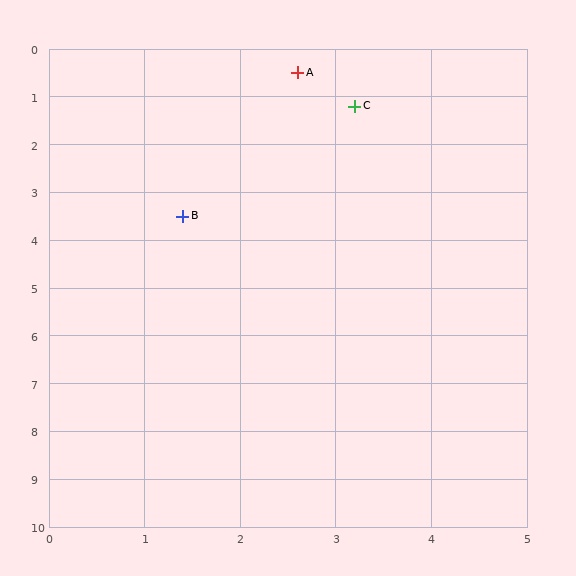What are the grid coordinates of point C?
Point C is at approximately (3.2, 1.2).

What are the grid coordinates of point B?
Point B is at approximately (1.4, 3.5).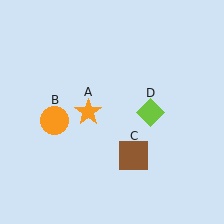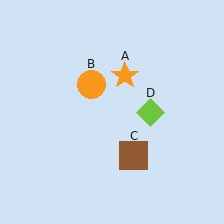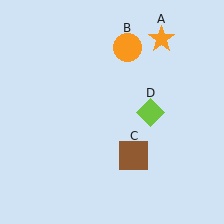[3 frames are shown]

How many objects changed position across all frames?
2 objects changed position: orange star (object A), orange circle (object B).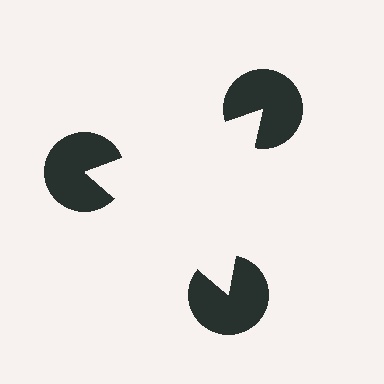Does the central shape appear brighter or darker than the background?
It typically appears slightly brighter than the background, even though no actual brightness change is drawn.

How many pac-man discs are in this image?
There are 3 — one at each vertex of the illusory triangle.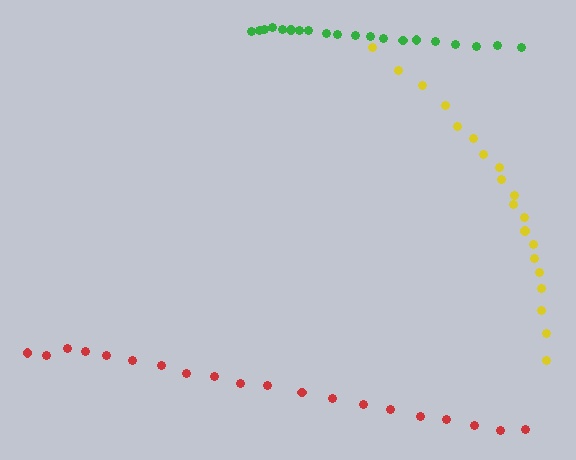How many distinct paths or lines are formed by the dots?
There are 3 distinct paths.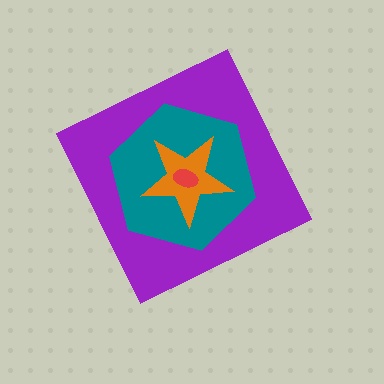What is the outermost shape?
The purple diamond.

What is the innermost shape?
The red ellipse.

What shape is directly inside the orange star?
The red ellipse.